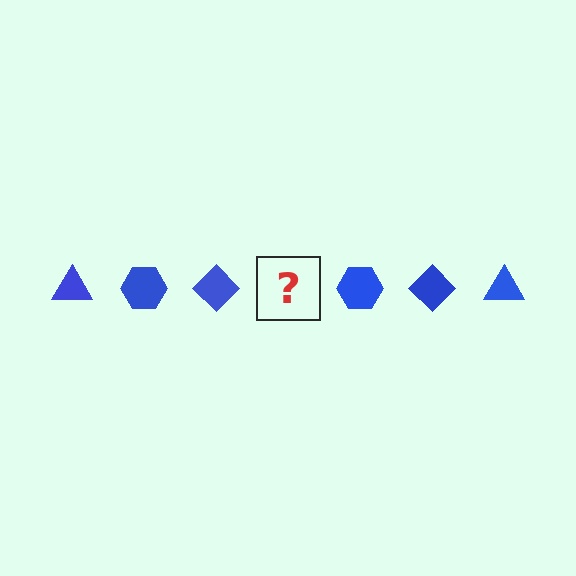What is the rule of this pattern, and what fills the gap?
The rule is that the pattern cycles through triangle, hexagon, diamond shapes in blue. The gap should be filled with a blue triangle.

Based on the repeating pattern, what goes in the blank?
The blank should be a blue triangle.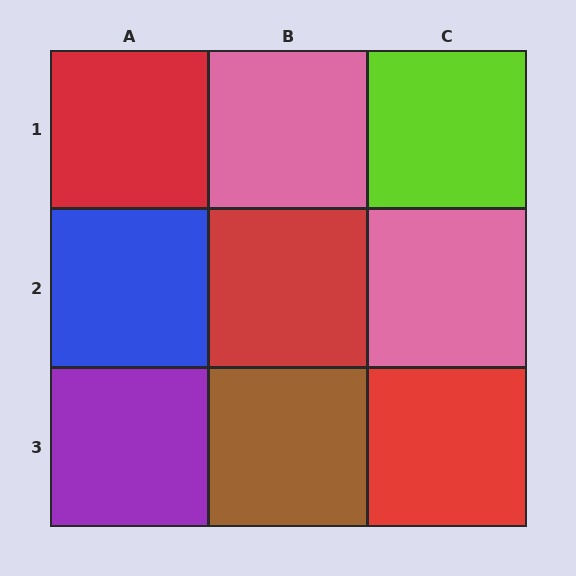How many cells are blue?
1 cell is blue.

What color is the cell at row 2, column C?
Pink.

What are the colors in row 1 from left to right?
Red, pink, lime.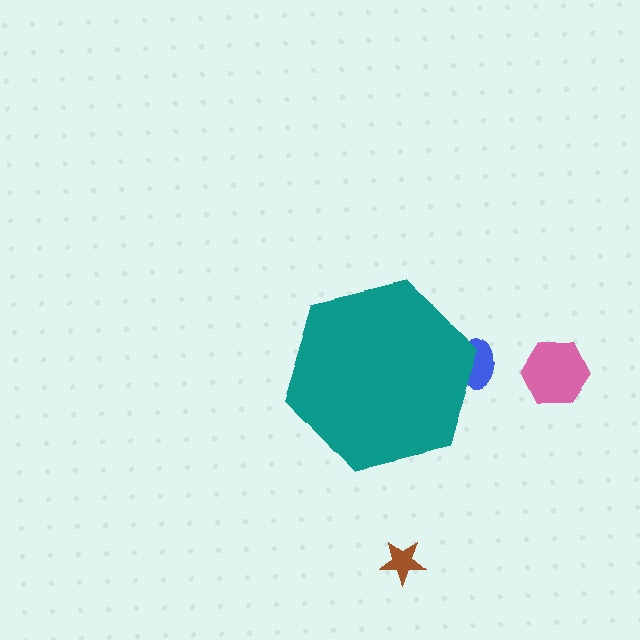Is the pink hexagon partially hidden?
No, the pink hexagon is fully visible.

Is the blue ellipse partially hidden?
Yes, the blue ellipse is partially hidden behind the teal hexagon.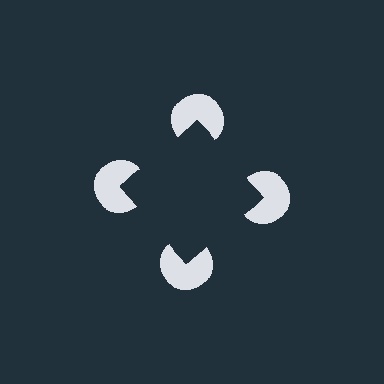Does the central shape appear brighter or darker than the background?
It typically appears slightly darker than the background, even though no actual brightness change is drawn.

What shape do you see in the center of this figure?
An illusory square — its edges are inferred from the aligned wedge cuts in the pac-man discs, not physically drawn.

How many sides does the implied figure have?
4 sides.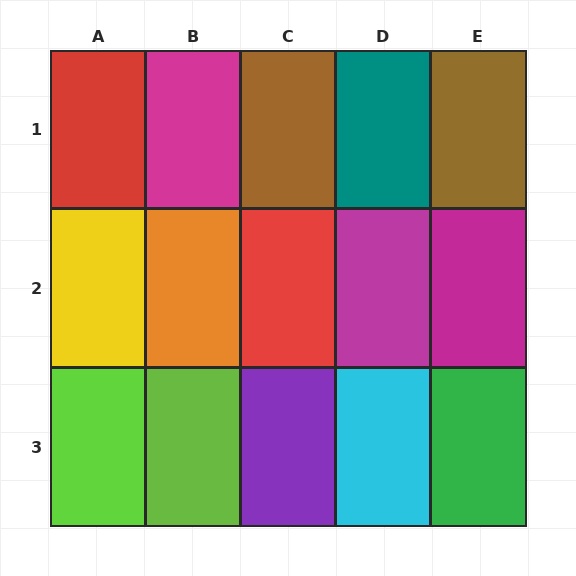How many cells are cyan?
1 cell is cyan.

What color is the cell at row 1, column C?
Brown.